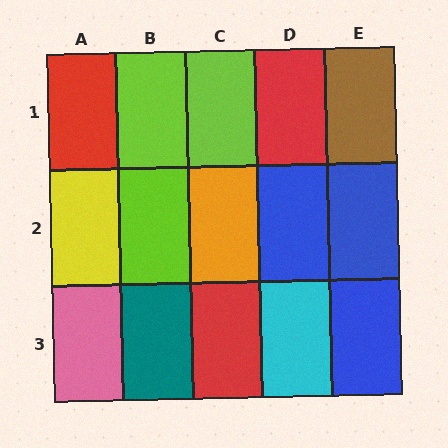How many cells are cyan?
1 cell is cyan.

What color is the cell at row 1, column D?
Red.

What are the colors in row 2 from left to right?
Yellow, lime, orange, blue, blue.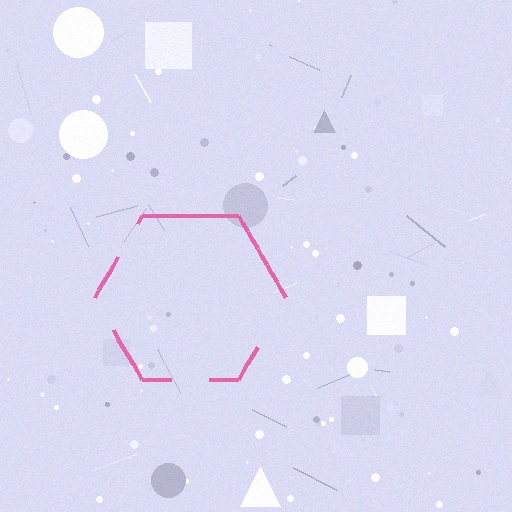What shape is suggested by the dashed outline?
The dashed outline suggests a hexagon.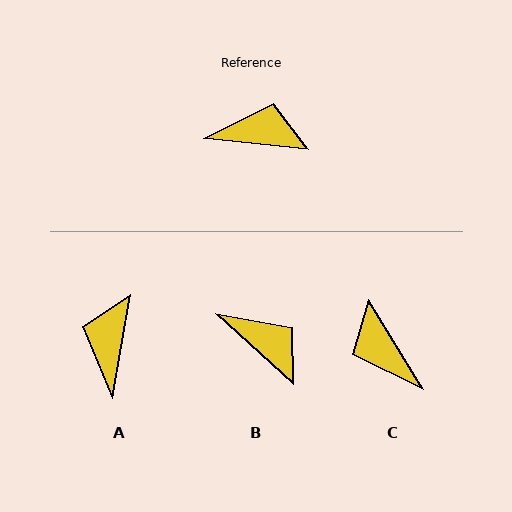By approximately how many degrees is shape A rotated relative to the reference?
Approximately 86 degrees counter-clockwise.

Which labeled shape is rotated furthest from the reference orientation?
C, about 127 degrees away.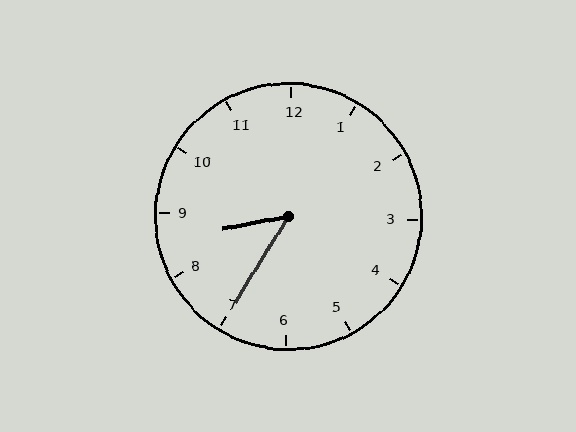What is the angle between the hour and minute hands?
Approximately 48 degrees.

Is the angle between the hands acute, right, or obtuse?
It is acute.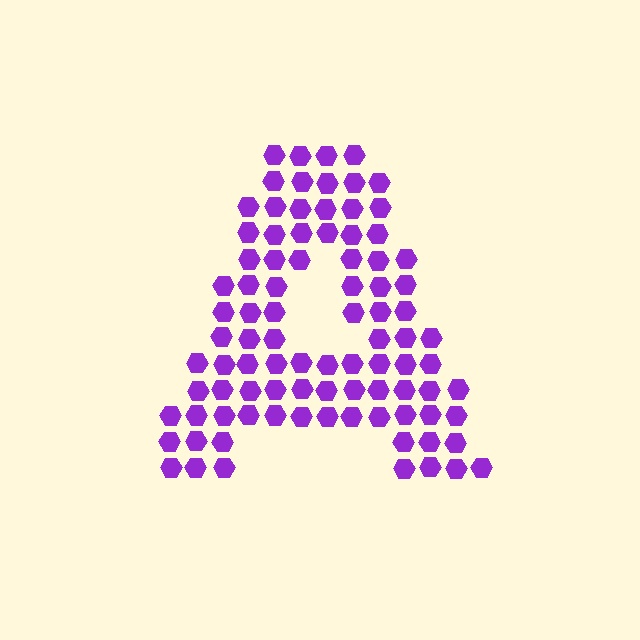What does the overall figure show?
The overall figure shows the letter A.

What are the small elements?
The small elements are hexagons.